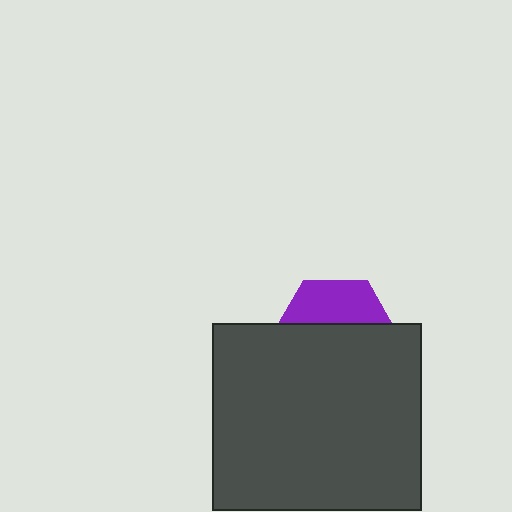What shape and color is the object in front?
The object in front is a dark gray rectangle.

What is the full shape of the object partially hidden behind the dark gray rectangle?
The partially hidden object is a purple hexagon.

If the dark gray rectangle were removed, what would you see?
You would see the complete purple hexagon.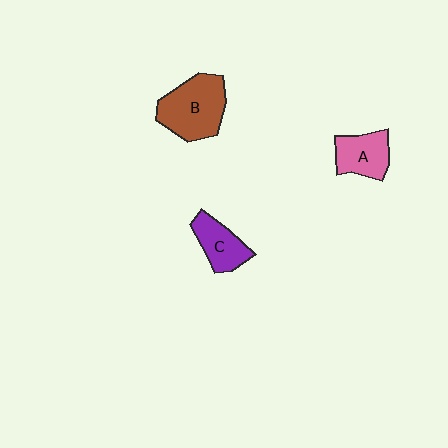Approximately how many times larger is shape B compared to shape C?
Approximately 1.7 times.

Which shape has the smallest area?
Shape C (purple).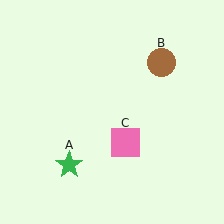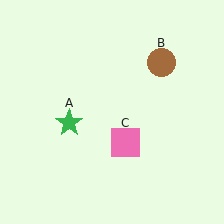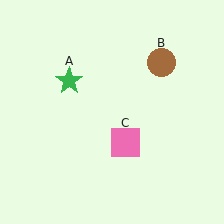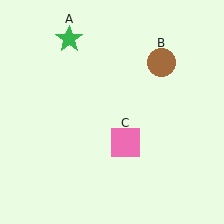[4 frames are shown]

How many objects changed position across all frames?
1 object changed position: green star (object A).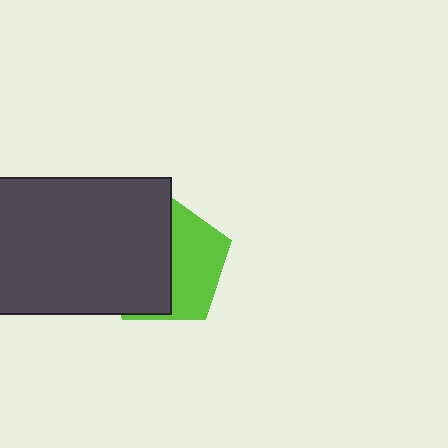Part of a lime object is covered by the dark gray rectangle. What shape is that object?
It is a pentagon.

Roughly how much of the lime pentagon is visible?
A small part of it is visible (roughly 44%).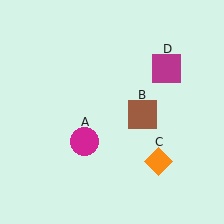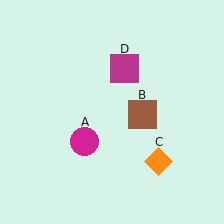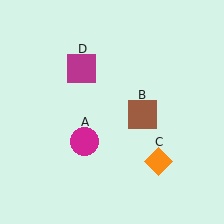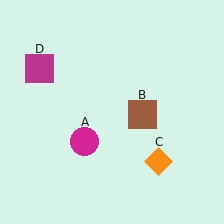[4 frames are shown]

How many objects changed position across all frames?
1 object changed position: magenta square (object D).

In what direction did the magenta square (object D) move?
The magenta square (object D) moved left.